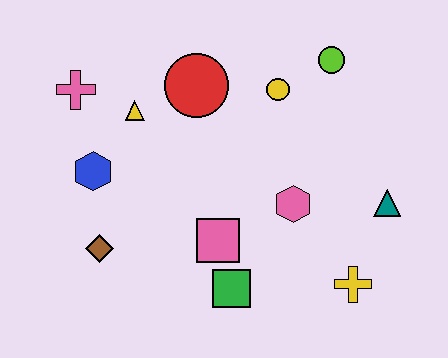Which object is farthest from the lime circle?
The brown diamond is farthest from the lime circle.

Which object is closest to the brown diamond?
The blue hexagon is closest to the brown diamond.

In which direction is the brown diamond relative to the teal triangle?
The brown diamond is to the left of the teal triangle.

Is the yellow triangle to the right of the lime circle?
No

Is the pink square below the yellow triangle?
Yes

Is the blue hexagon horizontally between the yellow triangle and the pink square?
No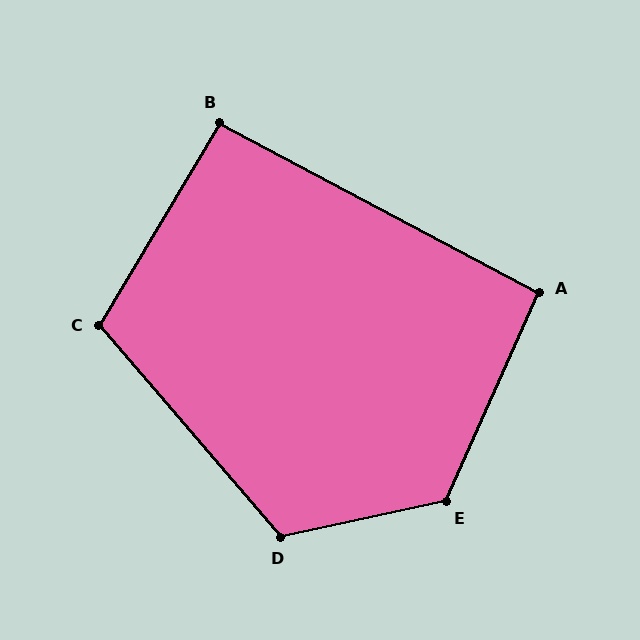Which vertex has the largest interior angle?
E, at approximately 126 degrees.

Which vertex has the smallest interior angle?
B, at approximately 93 degrees.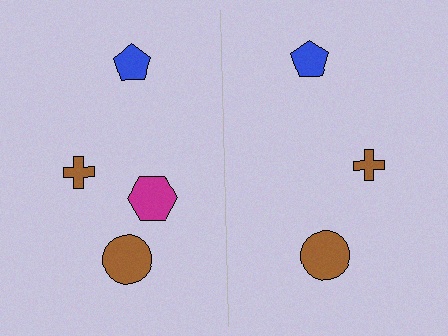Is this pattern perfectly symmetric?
No, the pattern is not perfectly symmetric. A magenta hexagon is missing from the right side.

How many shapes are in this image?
There are 7 shapes in this image.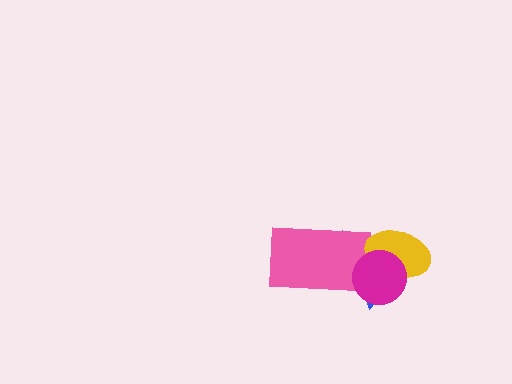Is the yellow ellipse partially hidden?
Yes, it is partially covered by another shape.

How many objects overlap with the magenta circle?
3 objects overlap with the magenta circle.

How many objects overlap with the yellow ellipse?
2 objects overlap with the yellow ellipse.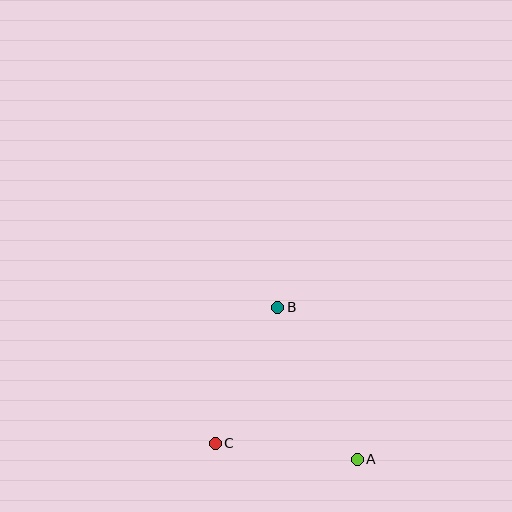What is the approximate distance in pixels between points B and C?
The distance between B and C is approximately 150 pixels.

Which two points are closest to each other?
Points A and C are closest to each other.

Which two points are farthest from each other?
Points A and B are farthest from each other.